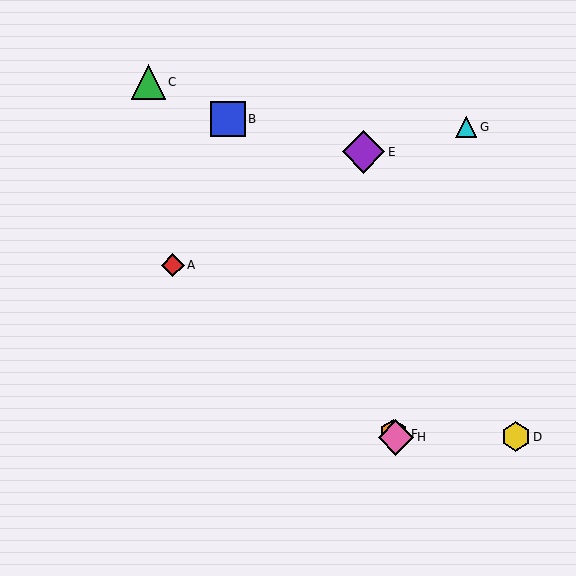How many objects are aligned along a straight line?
3 objects (B, F, H) are aligned along a straight line.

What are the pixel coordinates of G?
Object G is at (466, 127).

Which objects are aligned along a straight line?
Objects B, F, H are aligned along a straight line.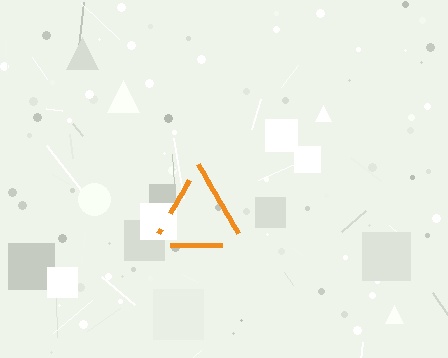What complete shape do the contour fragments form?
The contour fragments form a triangle.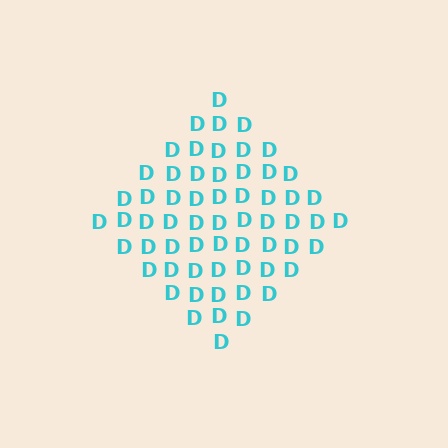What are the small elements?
The small elements are letter D's.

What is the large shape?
The large shape is a diamond.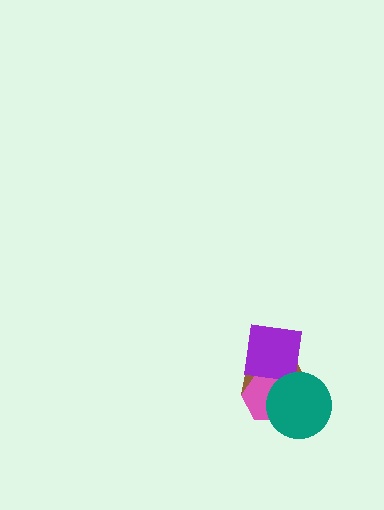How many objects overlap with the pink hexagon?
3 objects overlap with the pink hexagon.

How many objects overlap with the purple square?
2 objects overlap with the purple square.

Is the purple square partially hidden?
No, no other shape covers it.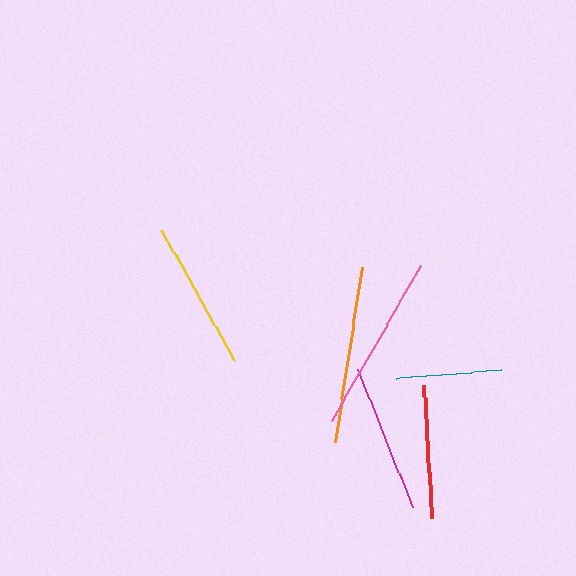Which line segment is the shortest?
The teal line is the shortest at approximately 105 pixels.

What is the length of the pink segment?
The pink segment is approximately 179 pixels long.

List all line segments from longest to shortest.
From longest to shortest: pink, orange, yellow, magenta, red, teal.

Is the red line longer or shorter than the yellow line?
The yellow line is longer than the red line.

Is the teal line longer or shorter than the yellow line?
The yellow line is longer than the teal line.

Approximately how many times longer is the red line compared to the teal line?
The red line is approximately 1.3 times the length of the teal line.